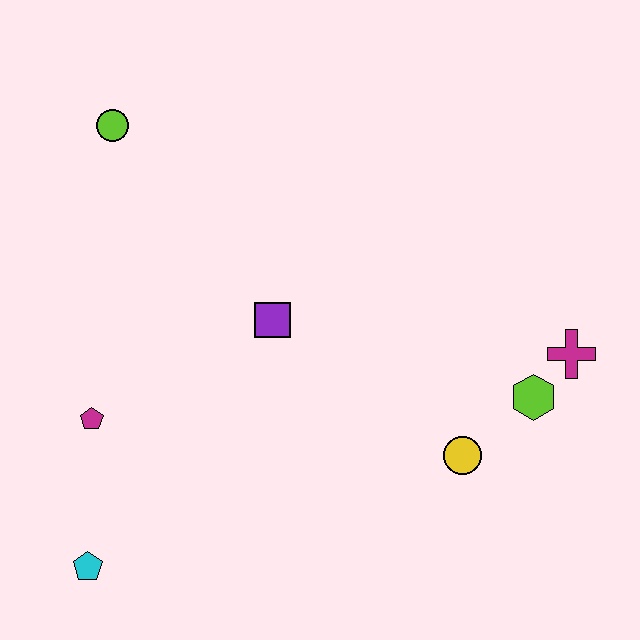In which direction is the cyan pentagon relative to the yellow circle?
The cyan pentagon is to the left of the yellow circle.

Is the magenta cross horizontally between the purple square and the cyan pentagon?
No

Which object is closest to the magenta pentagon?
The cyan pentagon is closest to the magenta pentagon.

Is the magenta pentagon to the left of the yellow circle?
Yes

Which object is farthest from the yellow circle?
The lime circle is farthest from the yellow circle.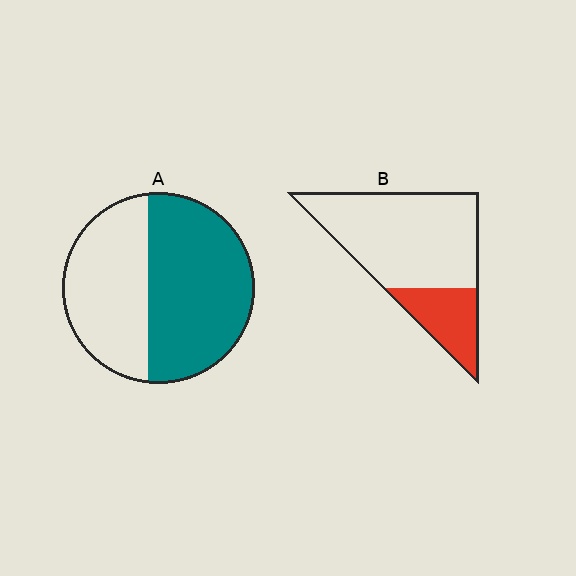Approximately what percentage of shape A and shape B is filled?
A is approximately 55% and B is approximately 25%.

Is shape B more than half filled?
No.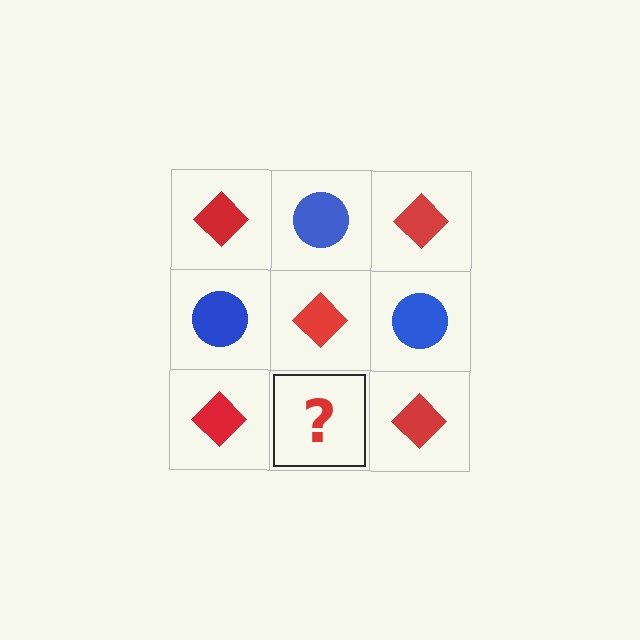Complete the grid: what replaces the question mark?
The question mark should be replaced with a blue circle.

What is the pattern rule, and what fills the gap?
The rule is that it alternates red diamond and blue circle in a checkerboard pattern. The gap should be filled with a blue circle.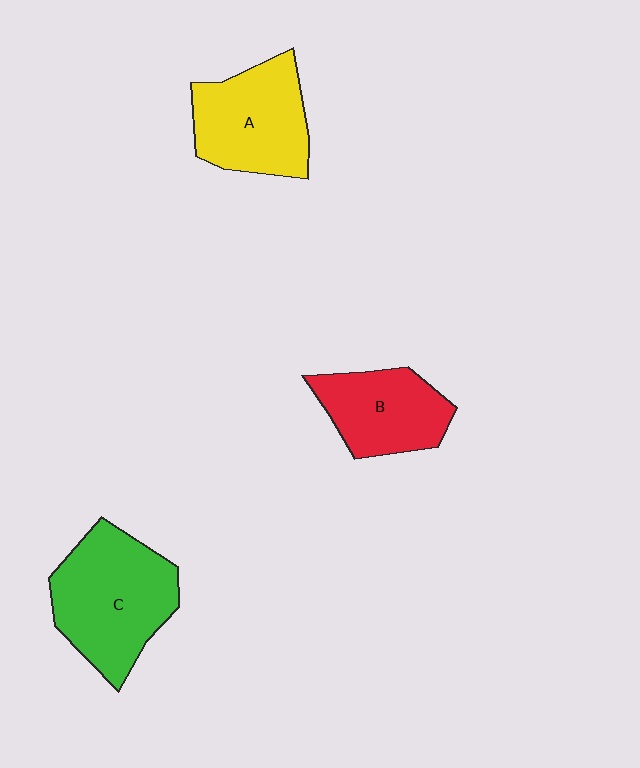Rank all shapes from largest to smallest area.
From largest to smallest: C (green), A (yellow), B (red).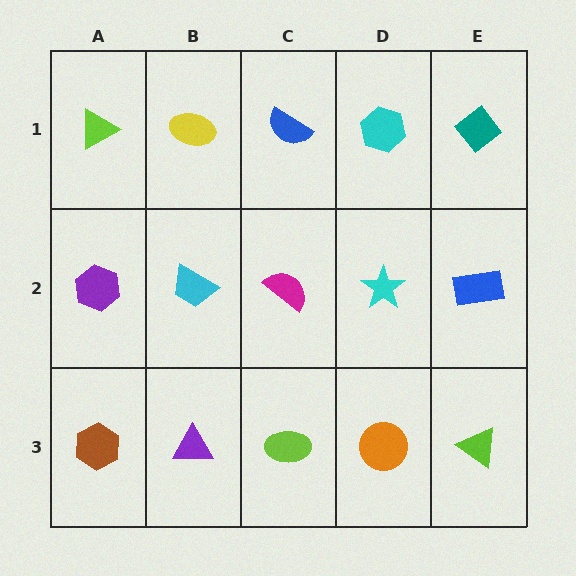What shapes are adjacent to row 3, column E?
A blue rectangle (row 2, column E), an orange circle (row 3, column D).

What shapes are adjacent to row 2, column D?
A cyan hexagon (row 1, column D), an orange circle (row 3, column D), a magenta semicircle (row 2, column C), a blue rectangle (row 2, column E).